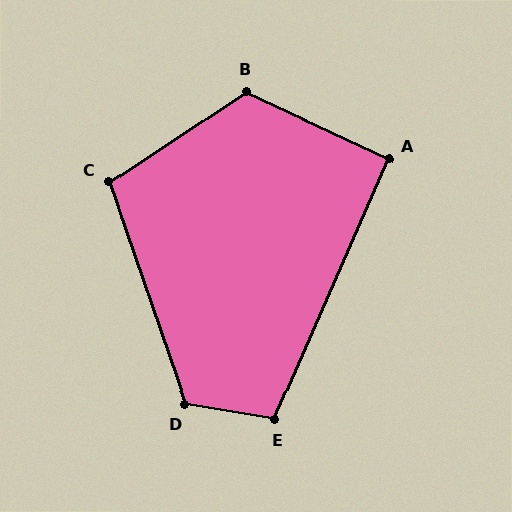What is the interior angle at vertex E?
Approximately 104 degrees (obtuse).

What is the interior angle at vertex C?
Approximately 105 degrees (obtuse).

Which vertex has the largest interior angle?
B, at approximately 121 degrees.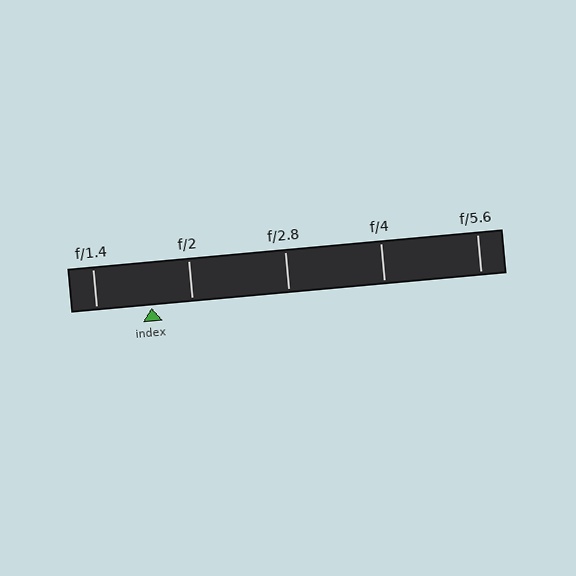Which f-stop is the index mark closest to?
The index mark is closest to f/2.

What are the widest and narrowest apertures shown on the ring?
The widest aperture shown is f/1.4 and the narrowest is f/5.6.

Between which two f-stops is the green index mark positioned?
The index mark is between f/1.4 and f/2.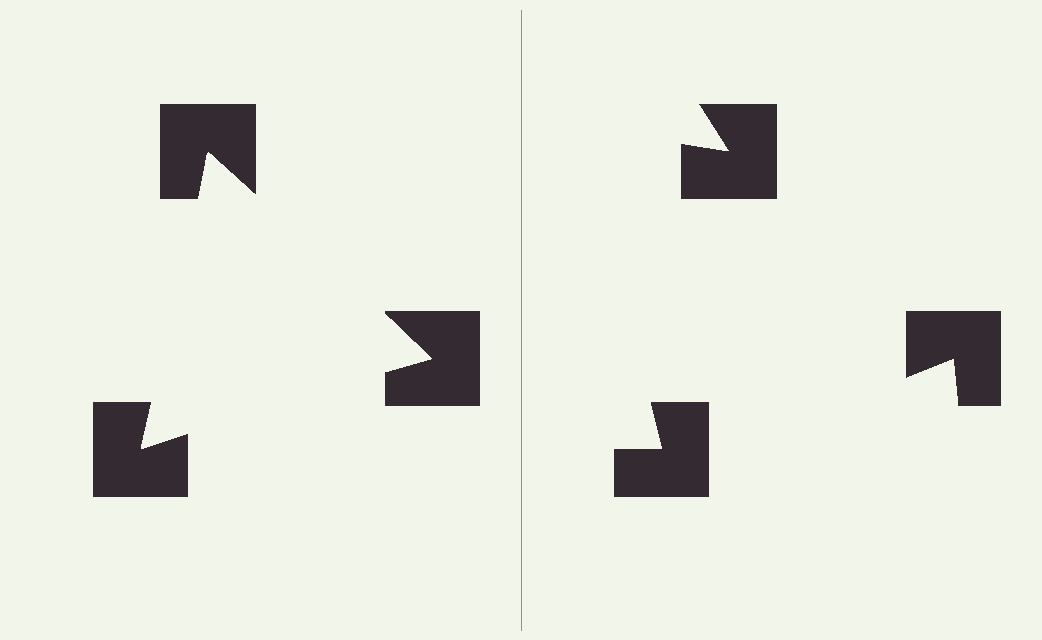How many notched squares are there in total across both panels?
6 — 3 on each side.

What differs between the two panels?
The notched squares are positioned identically on both sides; only the wedge orientations differ. On the left they align to a triangle; on the right they are misaligned.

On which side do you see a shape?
An illusory triangle appears on the left side. On the right side the wedge cuts are rotated, so no coherent shape forms.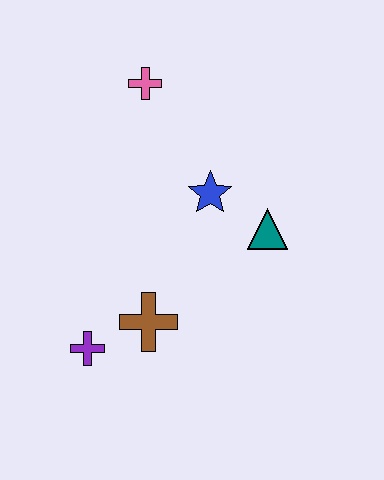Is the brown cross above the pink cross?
No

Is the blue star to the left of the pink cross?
No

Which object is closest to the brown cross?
The purple cross is closest to the brown cross.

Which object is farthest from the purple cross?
The pink cross is farthest from the purple cross.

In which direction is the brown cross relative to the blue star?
The brown cross is below the blue star.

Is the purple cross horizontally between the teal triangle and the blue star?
No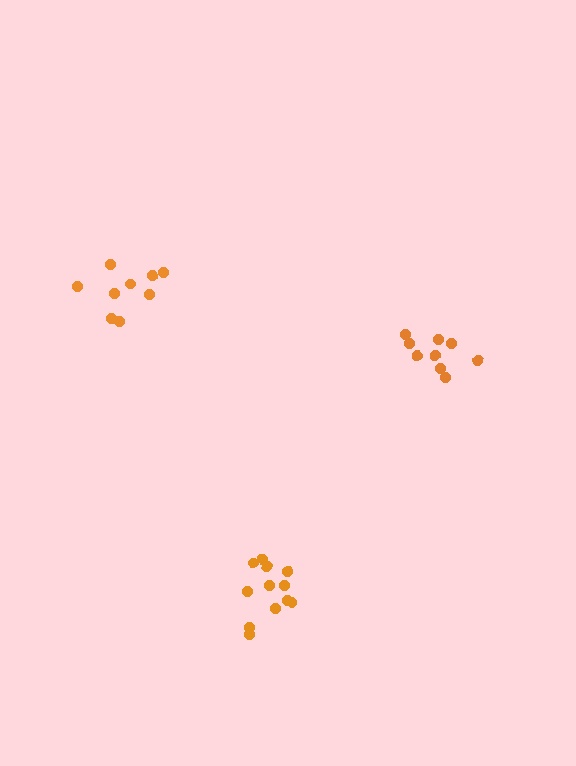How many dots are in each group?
Group 1: 12 dots, Group 2: 9 dots, Group 3: 9 dots (30 total).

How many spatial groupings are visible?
There are 3 spatial groupings.